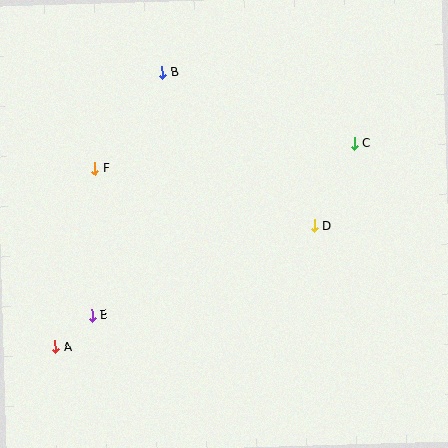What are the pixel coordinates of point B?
Point B is at (162, 72).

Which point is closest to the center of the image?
Point D at (314, 226) is closest to the center.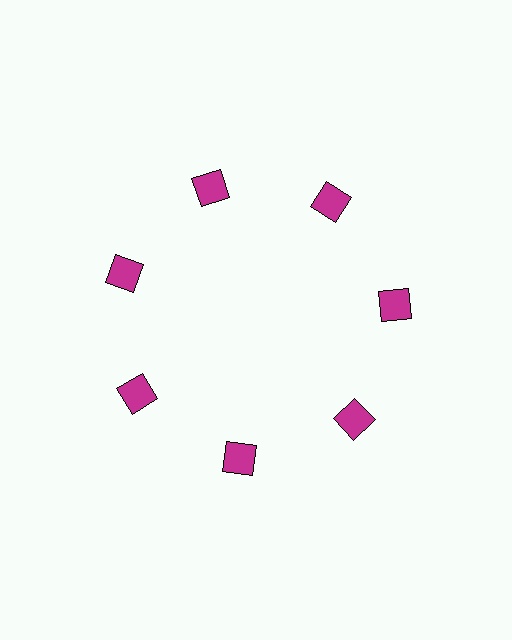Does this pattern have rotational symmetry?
Yes, this pattern has 7-fold rotational symmetry. It looks the same after rotating 51 degrees around the center.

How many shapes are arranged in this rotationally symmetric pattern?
There are 7 shapes, arranged in 7 groups of 1.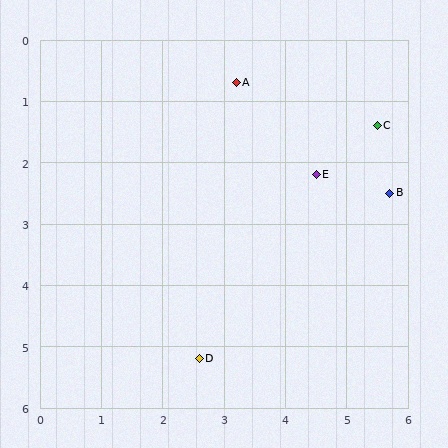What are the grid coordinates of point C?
Point C is at approximately (5.5, 1.4).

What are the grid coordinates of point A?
Point A is at approximately (3.2, 0.7).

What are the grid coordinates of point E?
Point E is at approximately (4.5, 2.2).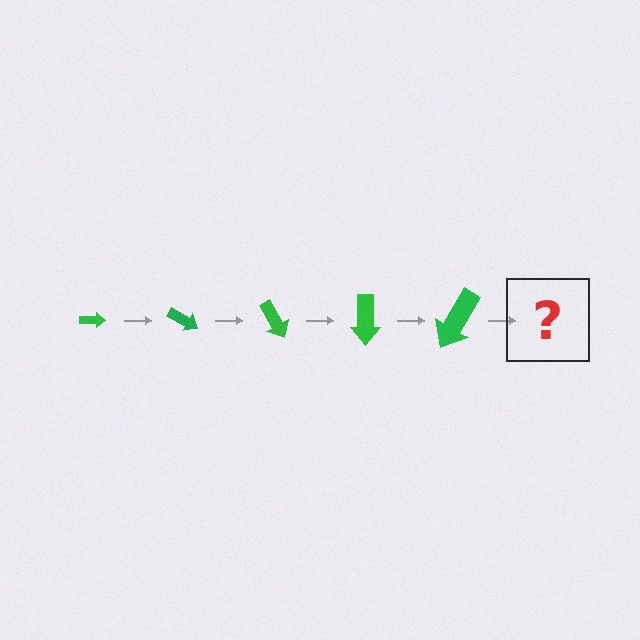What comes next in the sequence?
The next element should be an arrow, larger than the previous one and rotated 150 degrees from the start.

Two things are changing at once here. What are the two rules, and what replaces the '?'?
The two rules are that the arrow grows larger each step and it rotates 30 degrees each step. The '?' should be an arrow, larger than the previous one and rotated 150 degrees from the start.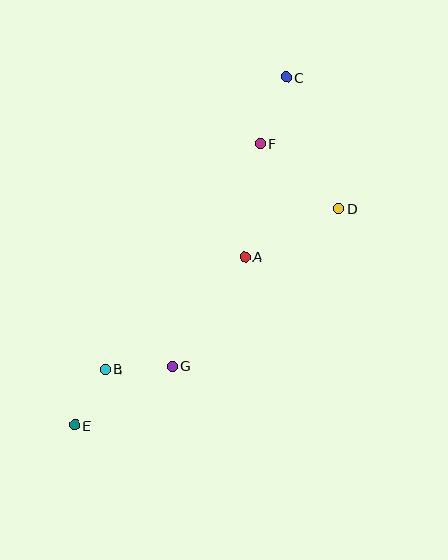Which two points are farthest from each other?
Points C and E are farthest from each other.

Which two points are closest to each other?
Points B and E are closest to each other.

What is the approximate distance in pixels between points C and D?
The distance between C and D is approximately 141 pixels.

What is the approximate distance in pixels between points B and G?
The distance between B and G is approximately 67 pixels.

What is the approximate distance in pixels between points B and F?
The distance between B and F is approximately 274 pixels.